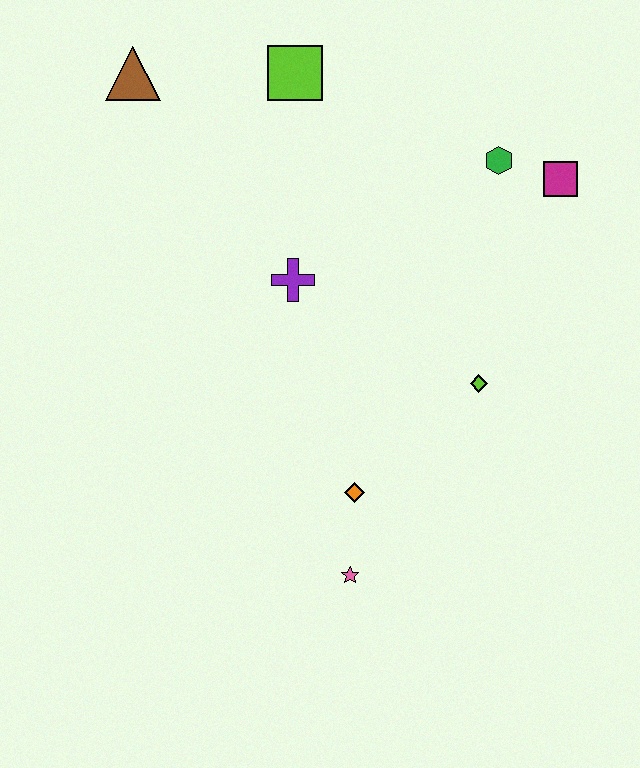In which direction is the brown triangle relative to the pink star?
The brown triangle is above the pink star.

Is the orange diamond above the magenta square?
No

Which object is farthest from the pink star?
The brown triangle is farthest from the pink star.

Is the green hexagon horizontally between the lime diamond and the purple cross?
No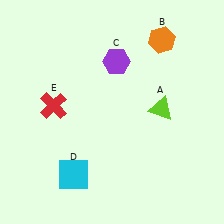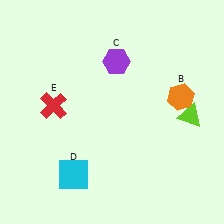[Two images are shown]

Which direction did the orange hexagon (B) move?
The orange hexagon (B) moved down.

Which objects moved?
The objects that moved are: the lime triangle (A), the orange hexagon (B).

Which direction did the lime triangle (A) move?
The lime triangle (A) moved right.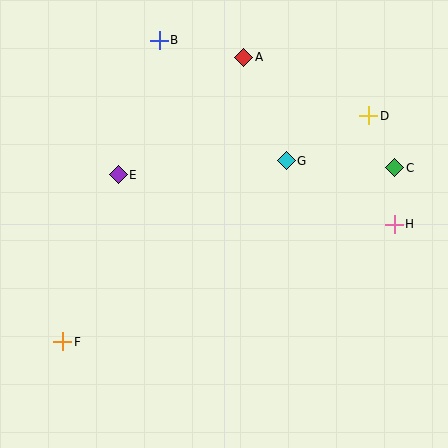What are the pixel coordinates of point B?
Point B is at (159, 40).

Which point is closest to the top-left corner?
Point B is closest to the top-left corner.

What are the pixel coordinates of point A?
Point A is at (244, 57).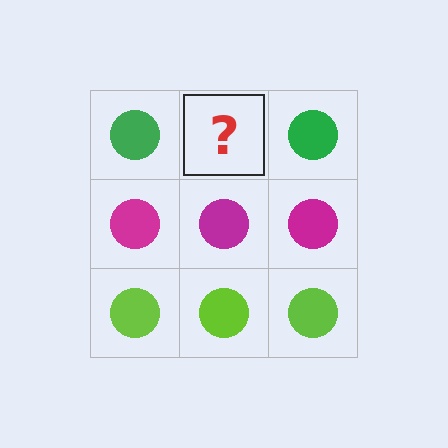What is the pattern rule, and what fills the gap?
The rule is that each row has a consistent color. The gap should be filled with a green circle.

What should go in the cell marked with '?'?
The missing cell should contain a green circle.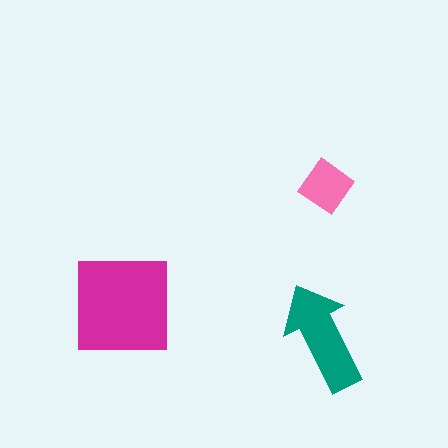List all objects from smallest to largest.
The pink diamond, the teal arrow, the magenta square.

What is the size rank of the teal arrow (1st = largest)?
2nd.